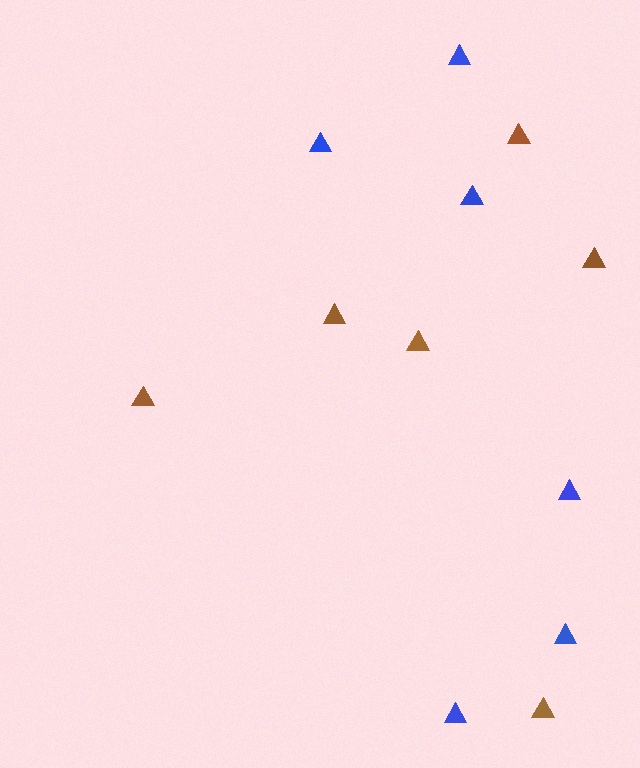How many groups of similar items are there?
There are 2 groups: one group of blue triangles (6) and one group of brown triangles (6).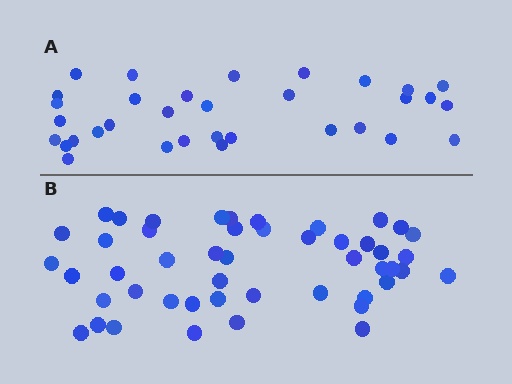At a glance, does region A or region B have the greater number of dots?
Region B (the bottom region) has more dots.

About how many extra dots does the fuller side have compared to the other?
Region B has approximately 15 more dots than region A.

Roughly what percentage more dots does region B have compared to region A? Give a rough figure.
About 45% more.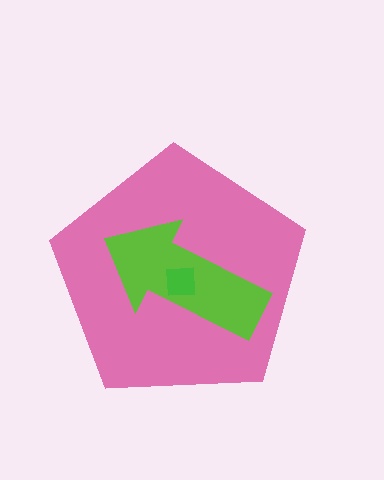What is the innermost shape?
The green square.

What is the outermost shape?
The pink pentagon.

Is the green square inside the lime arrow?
Yes.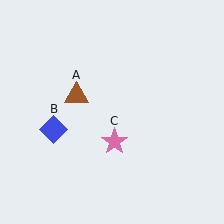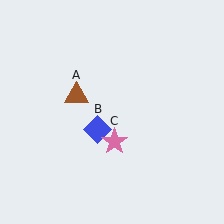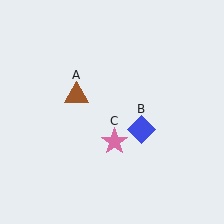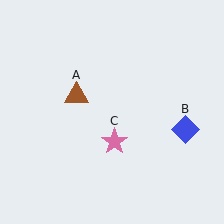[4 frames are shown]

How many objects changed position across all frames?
1 object changed position: blue diamond (object B).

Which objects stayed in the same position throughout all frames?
Brown triangle (object A) and pink star (object C) remained stationary.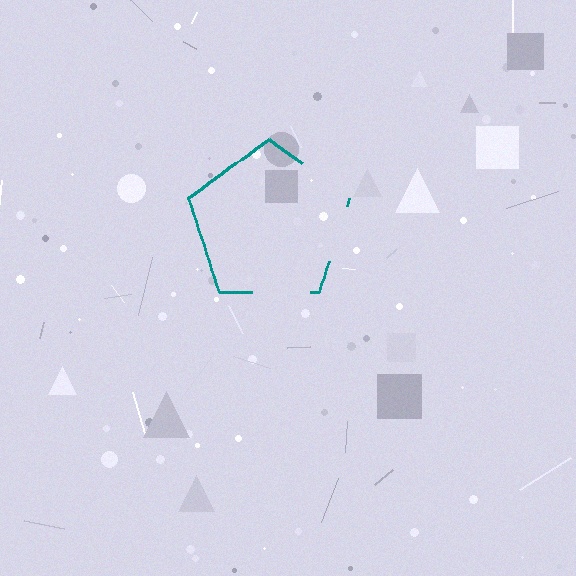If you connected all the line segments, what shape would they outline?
They would outline a pentagon.